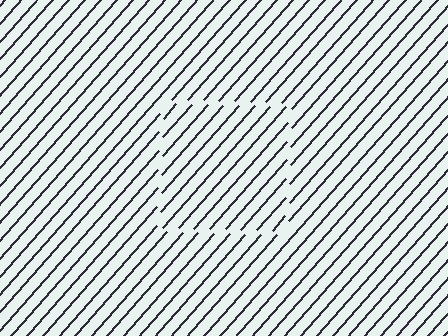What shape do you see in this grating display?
An illusory square. The interior of the shape contains the same grating, shifted by half a period — the contour is defined by the phase discontinuity where line-ends from the inner and outer gratings abut.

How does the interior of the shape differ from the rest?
The interior of the shape contains the same grating, shifted by half a period — the contour is defined by the phase discontinuity where line-ends from the inner and outer gratings abut.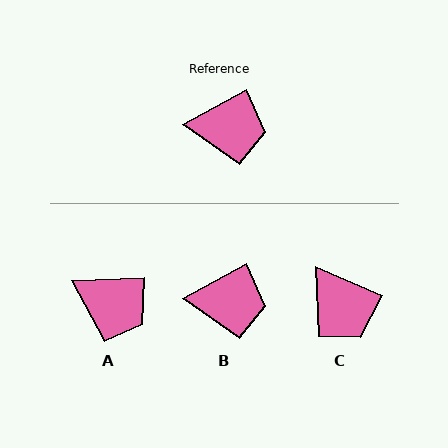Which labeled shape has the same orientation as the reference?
B.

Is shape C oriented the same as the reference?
No, it is off by about 52 degrees.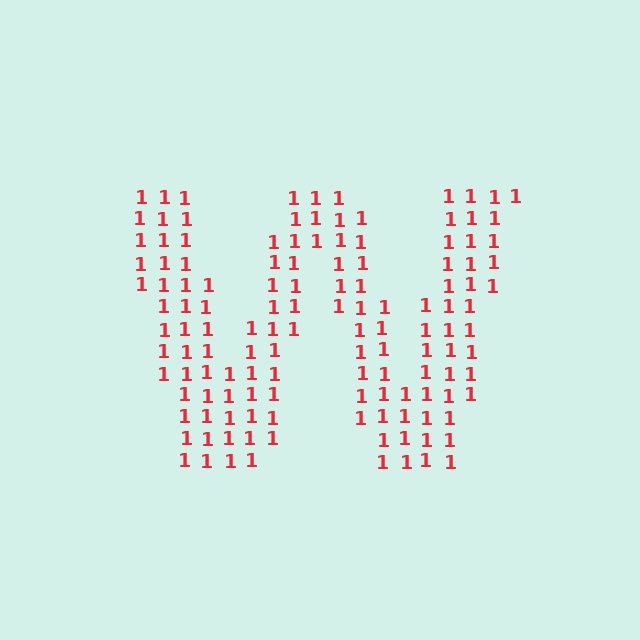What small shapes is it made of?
It is made of small digit 1's.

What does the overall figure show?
The overall figure shows the letter W.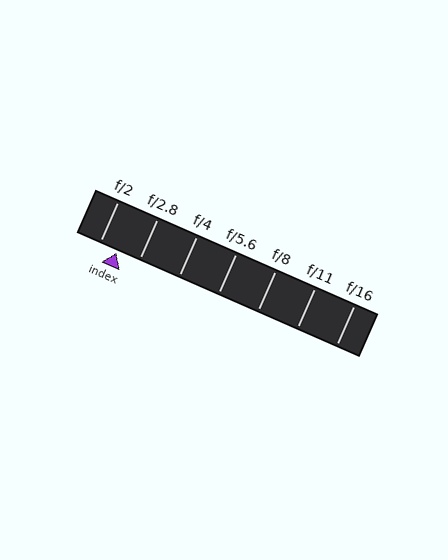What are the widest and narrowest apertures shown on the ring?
The widest aperture shown is f/2 and the narrowest is f/16.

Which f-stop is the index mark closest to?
The index mark is closest to f/2.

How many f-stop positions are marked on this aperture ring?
There are 7 f-stop positions marked.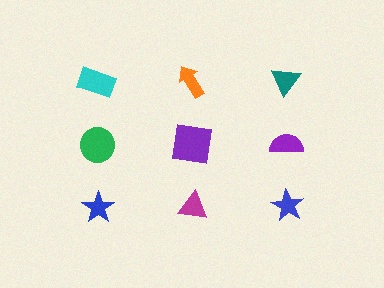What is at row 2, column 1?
A green circle.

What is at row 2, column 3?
A purple semicircle.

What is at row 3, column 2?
A magenta triangle.